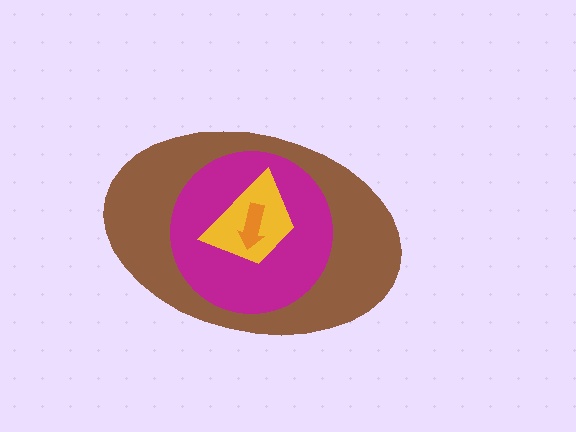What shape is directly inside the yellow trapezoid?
The orange arrow.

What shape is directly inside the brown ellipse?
The magenta circle.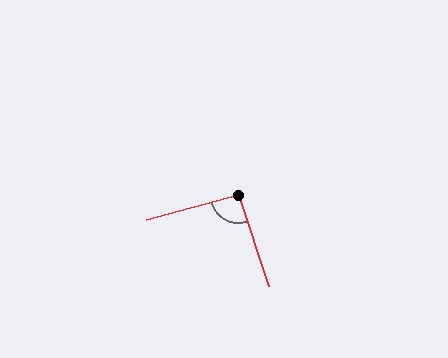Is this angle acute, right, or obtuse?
It is approximately a right angle.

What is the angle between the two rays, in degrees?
Approximately 94 degrees.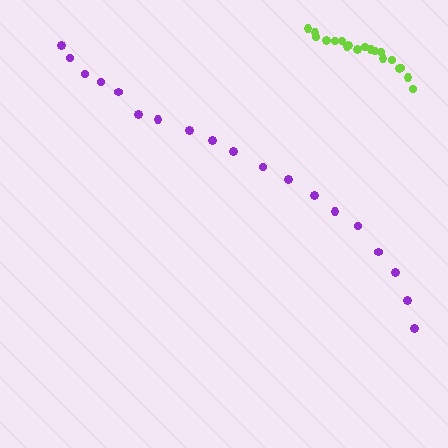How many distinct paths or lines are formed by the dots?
There are 2 distinct paths.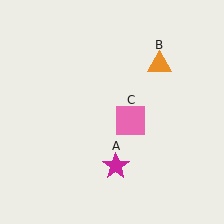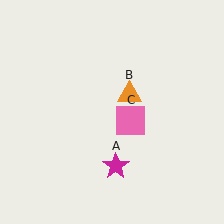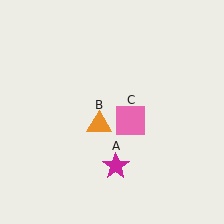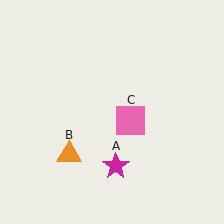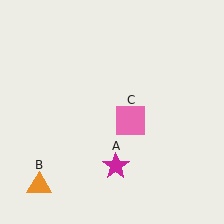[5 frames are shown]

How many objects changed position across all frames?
1 object changed position: orange triangle (object B).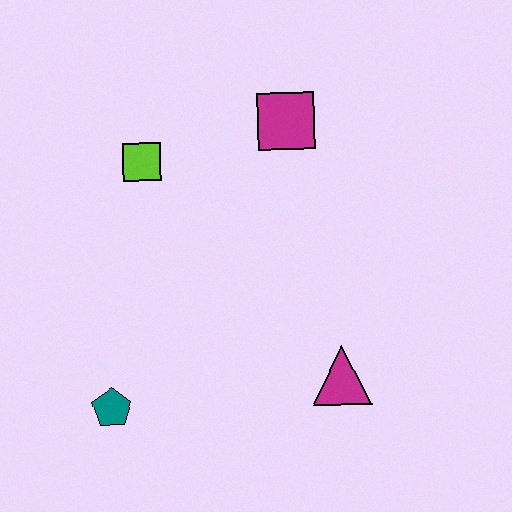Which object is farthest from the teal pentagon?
The magenta square is farthest from the teal pentagon.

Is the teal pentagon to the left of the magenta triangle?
Yes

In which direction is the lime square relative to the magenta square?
The lime square is to the left of the magenta square.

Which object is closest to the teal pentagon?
The magenta triangle is closest to the teal pentagon.